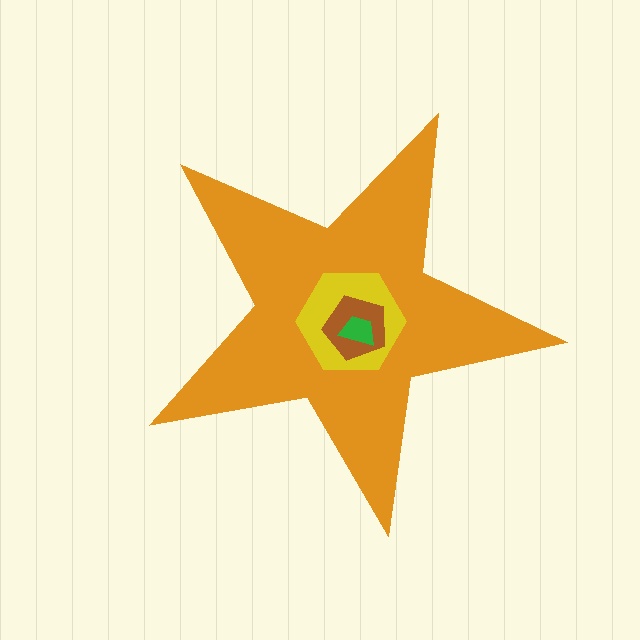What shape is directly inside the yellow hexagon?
The brown pentagon.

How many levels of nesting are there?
4.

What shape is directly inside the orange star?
The yellow hexagon.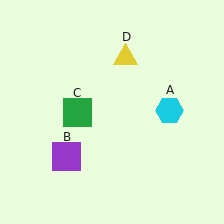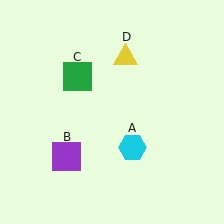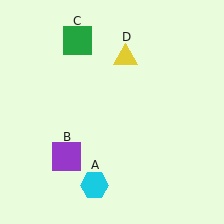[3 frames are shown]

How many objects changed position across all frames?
2 objects changed position: cyan hexagon (object A), green square (object C).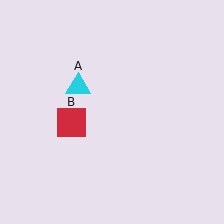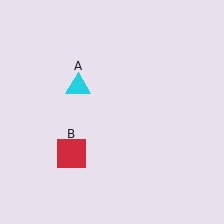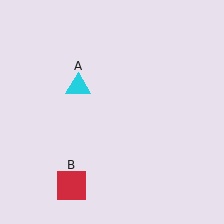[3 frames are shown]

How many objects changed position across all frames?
1 object changed position: red square (object B).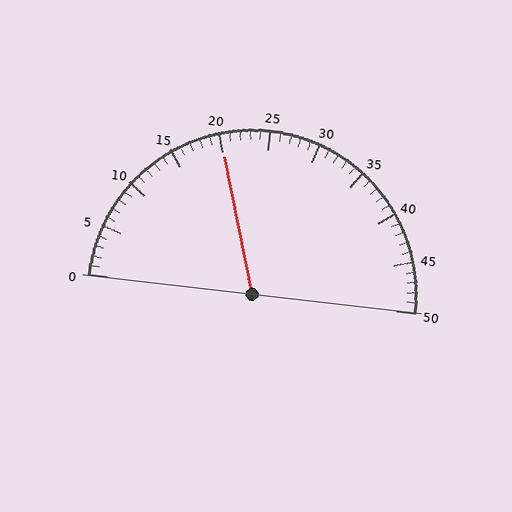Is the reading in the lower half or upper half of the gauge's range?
The reading is in the lower half of the range (0 to 50).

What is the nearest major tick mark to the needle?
The nearest major tick mark is 20.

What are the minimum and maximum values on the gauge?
The gauge ranges from 0 to 50.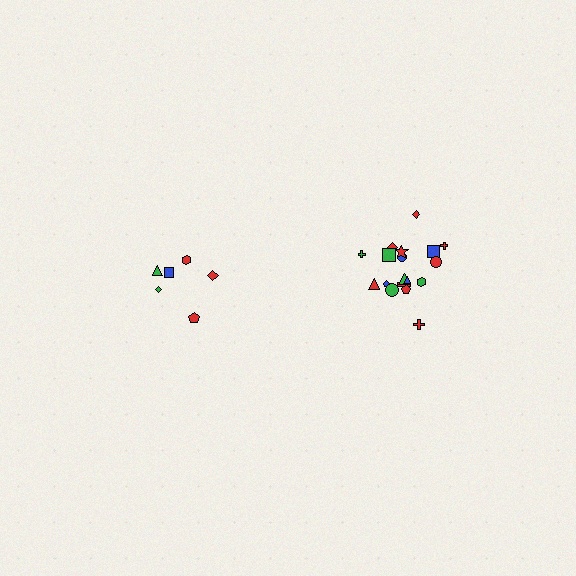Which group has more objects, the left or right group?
The right group.